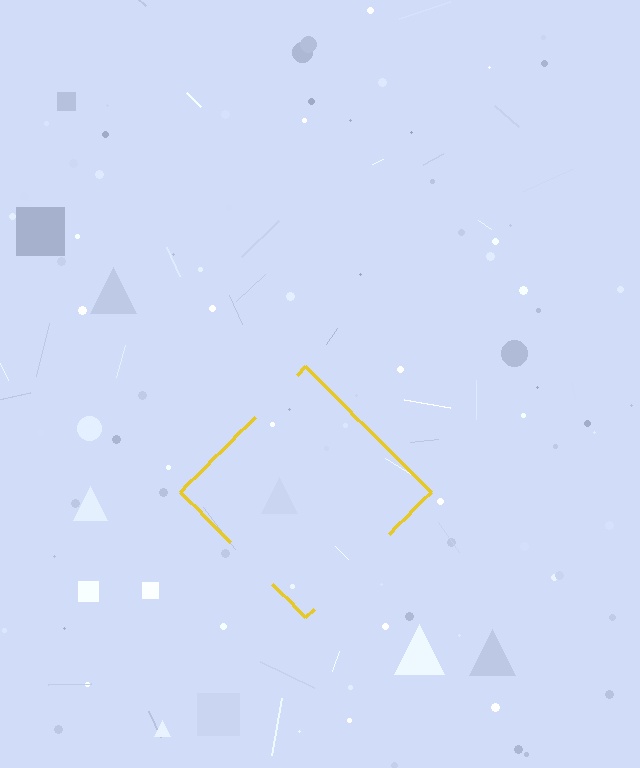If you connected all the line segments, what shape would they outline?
They would outline a diamond.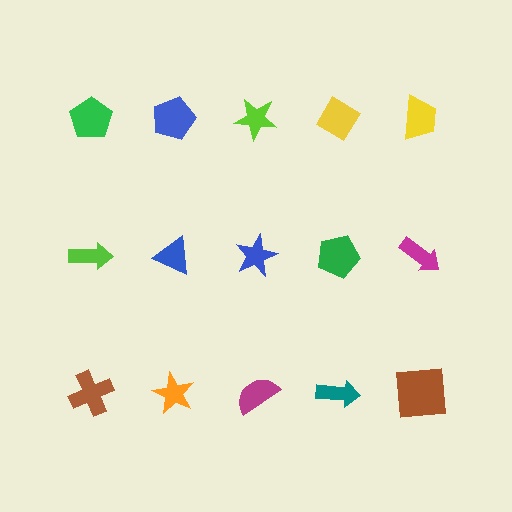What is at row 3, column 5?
A brown square.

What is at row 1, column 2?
A blue pentagon.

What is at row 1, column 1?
A green pentagon.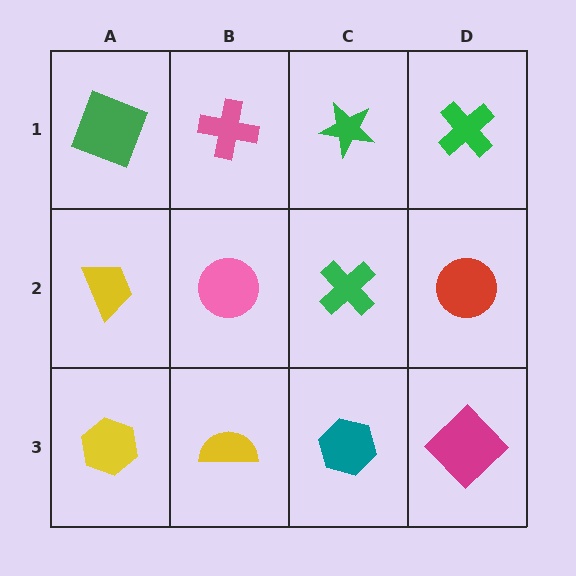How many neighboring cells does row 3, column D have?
2.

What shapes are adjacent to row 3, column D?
A red circle (row 2, column D), a teal hexagon (row 3, column C).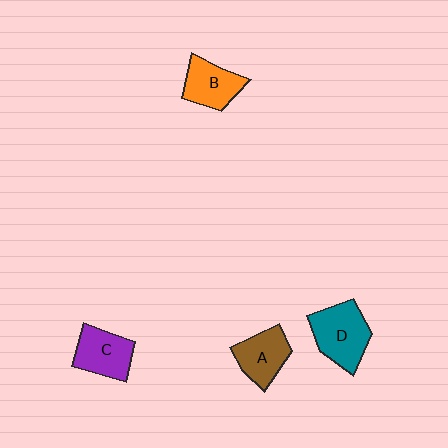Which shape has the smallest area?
Shape B (orange).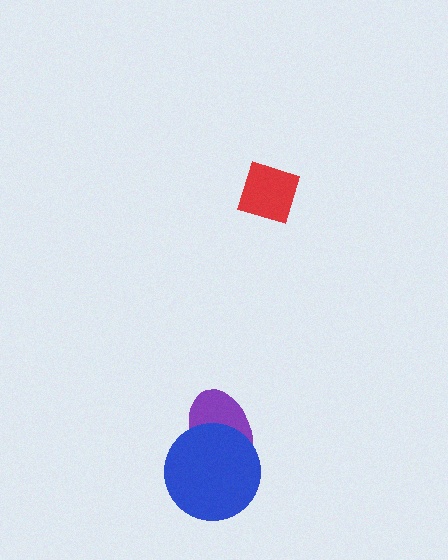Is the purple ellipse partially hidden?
Yes, it is partially covered by another shape.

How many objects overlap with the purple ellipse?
1 object overlaps with the purple ellipse.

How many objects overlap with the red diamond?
0 objects overlap with the red diamond.